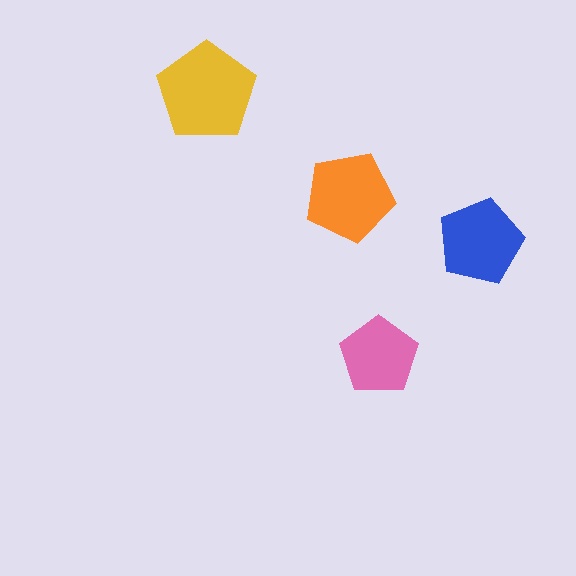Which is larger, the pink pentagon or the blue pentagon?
The blue one.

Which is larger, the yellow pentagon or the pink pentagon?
The yellow one.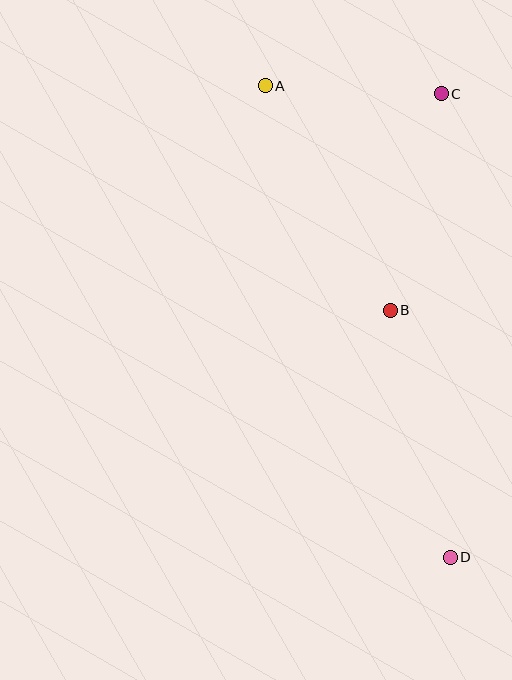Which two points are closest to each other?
Points A and C are closest to each other.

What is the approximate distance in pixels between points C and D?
The distance between C and D is approximately 463 pixels.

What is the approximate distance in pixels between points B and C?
The distance between B and C is approximately 222 pixels.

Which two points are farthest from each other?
Points A and D are farthest from each other.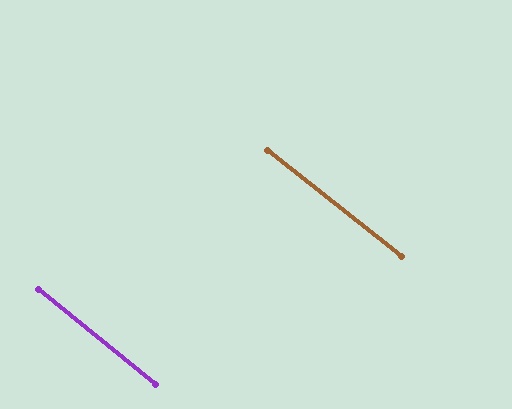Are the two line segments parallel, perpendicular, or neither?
Parallel — their directions differ by only 0.8°.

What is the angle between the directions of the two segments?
Approximately 1 degree.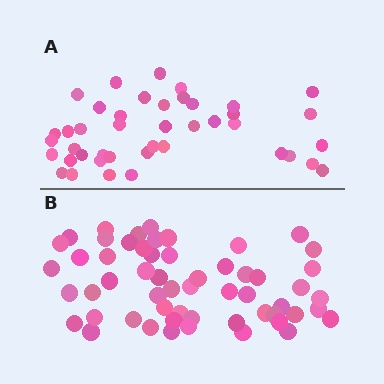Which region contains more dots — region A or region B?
Region B (the bottom region) has more dots.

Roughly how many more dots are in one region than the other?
Region B has approximately 15 more dots than region A.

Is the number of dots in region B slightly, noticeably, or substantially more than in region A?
Region B has noticeably more, but not dramatically so. The ratio is roughly 1.3 to 1.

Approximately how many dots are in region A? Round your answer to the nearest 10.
About 40 dots. (The exact count is 42, which rounds to 40.)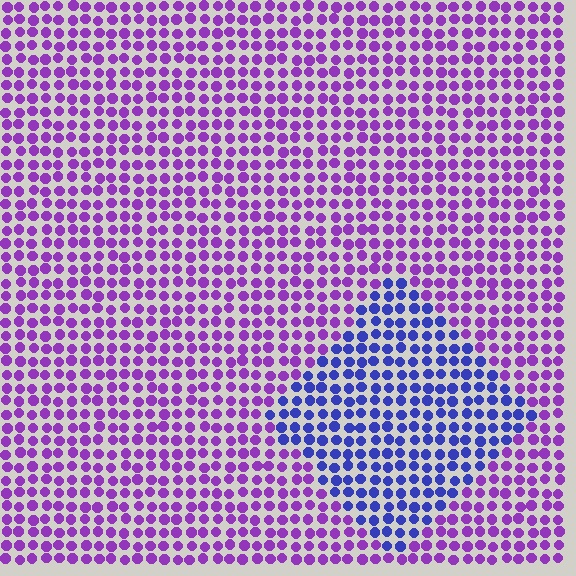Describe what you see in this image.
The image is filled with small purple elements in a uniform arrangement. A diamond-shaped region is visible where the elements are tinted to a slightly different hue, forming a subtle color boundary.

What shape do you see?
I see a diamond.